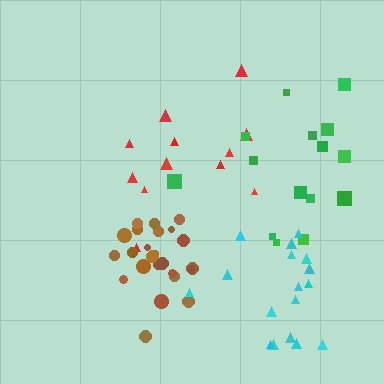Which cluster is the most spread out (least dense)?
Red.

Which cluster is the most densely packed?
Brown.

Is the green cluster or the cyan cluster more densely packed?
Cyan.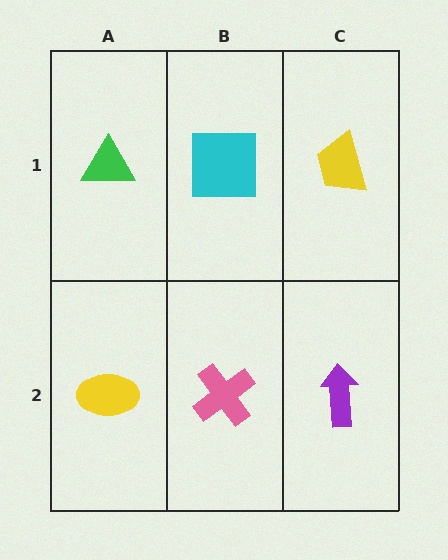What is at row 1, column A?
A green triangle.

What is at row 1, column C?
A yellow trapezoid.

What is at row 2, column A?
A yellow ellipse.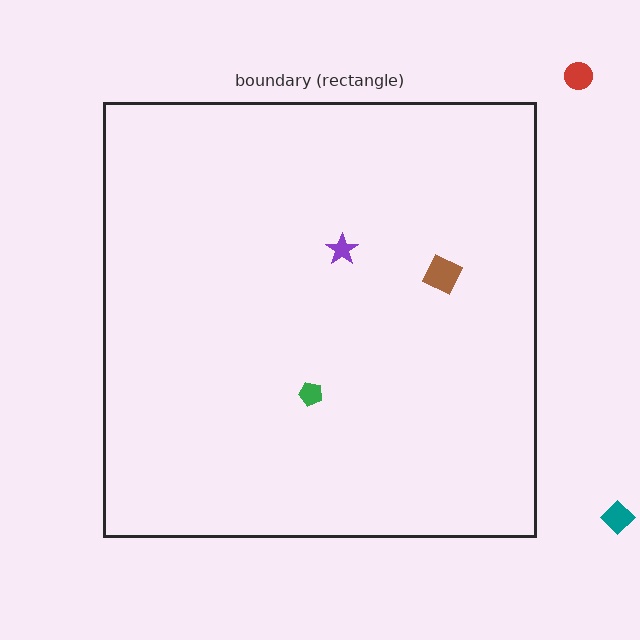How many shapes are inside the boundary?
3 inside, 2 outside.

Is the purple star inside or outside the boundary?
Inside.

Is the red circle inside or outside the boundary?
Outside.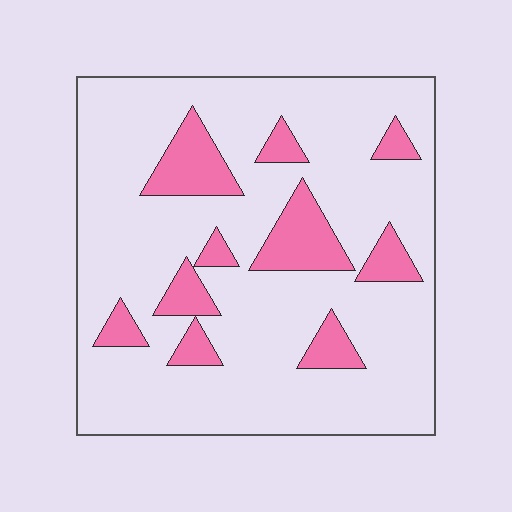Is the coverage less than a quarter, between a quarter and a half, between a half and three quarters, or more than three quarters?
Less than a quarter.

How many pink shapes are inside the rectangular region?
10.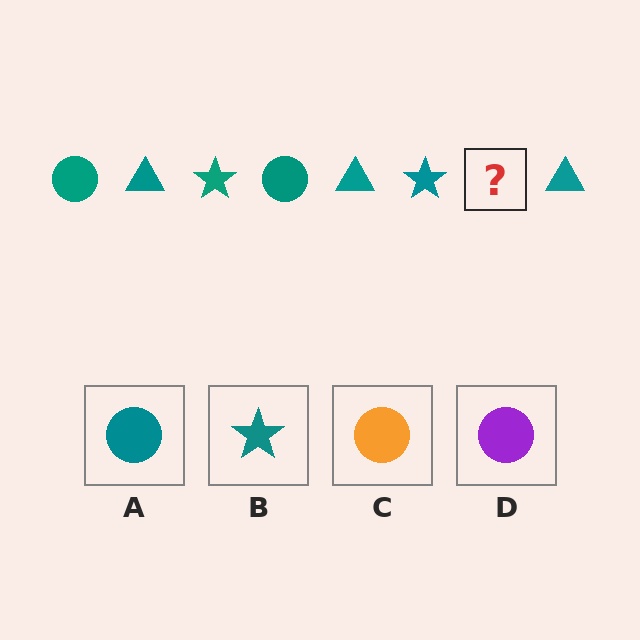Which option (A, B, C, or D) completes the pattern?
A.